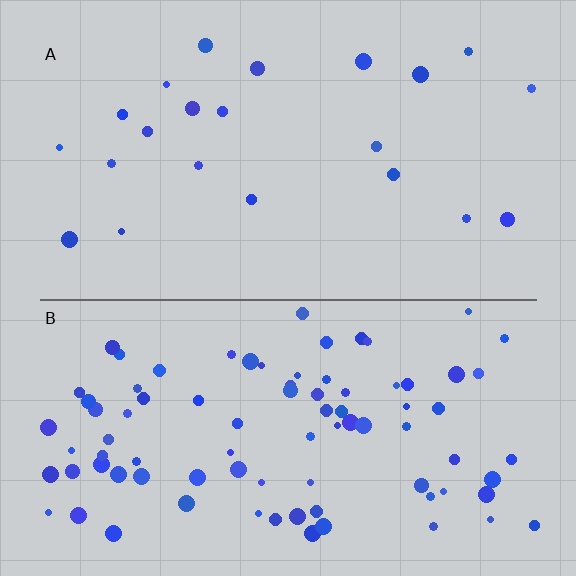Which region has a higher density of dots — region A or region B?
B (the bottom).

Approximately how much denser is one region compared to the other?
Approximately 3.7× — region B over region A.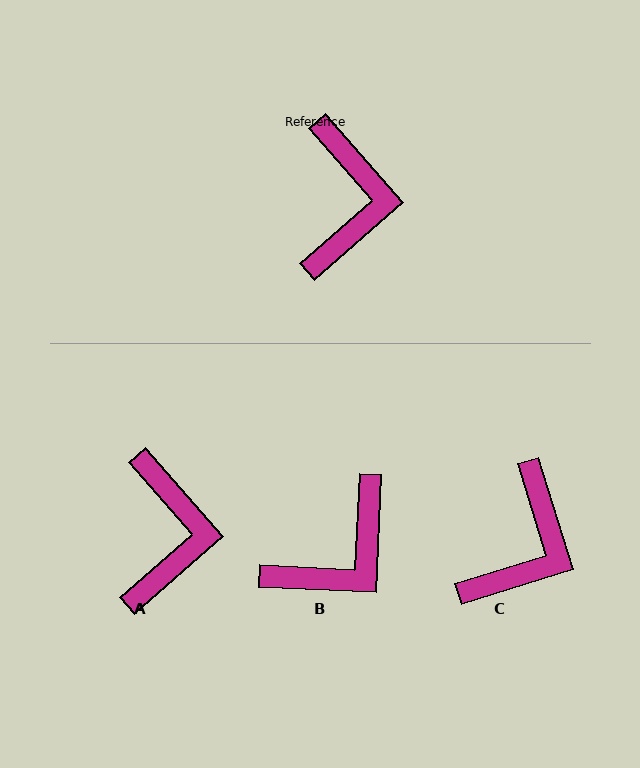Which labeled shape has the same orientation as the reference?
A.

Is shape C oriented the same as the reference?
No, it is off by about 24 degrees.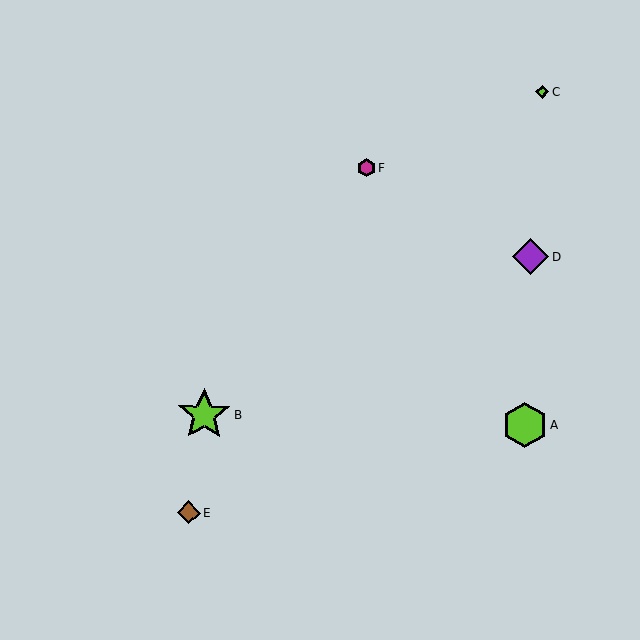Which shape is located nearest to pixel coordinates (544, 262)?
The purple diamond (labeled D) at (531, 257) is nearest to that location.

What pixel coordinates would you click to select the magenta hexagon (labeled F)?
Click at (366, 168) to select the magenta hexagon F.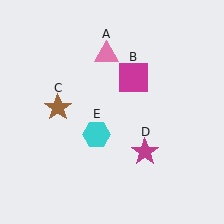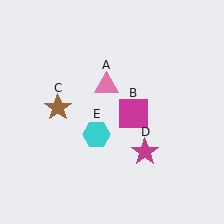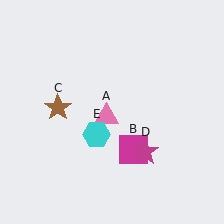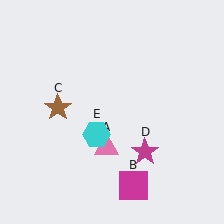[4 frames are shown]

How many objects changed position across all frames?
2 objects changed position: pink triangle (object A), magenta square (object B).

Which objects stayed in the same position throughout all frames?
Brown star (object C) and magenta star (object D) and cyan hexagon (object E) remained stationary.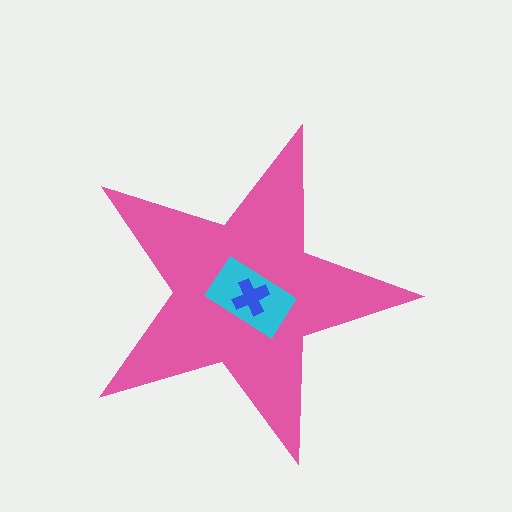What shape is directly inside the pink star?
The cyan rectangle.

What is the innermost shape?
The blue cross.